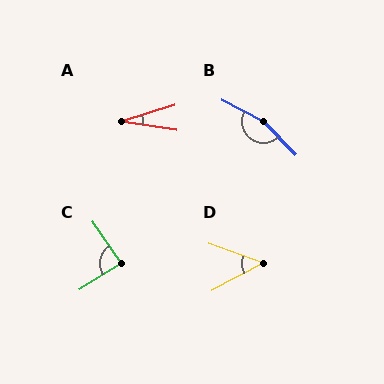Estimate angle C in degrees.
Approximately 87 degrees.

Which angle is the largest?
B, at approximately 161 degrees.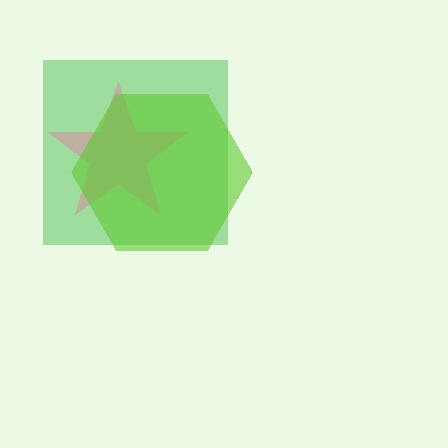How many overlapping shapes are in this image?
There are 3 overlapping shapes in the image.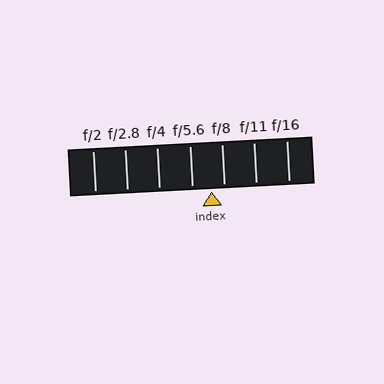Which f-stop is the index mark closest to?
The index mark is closest to f/8.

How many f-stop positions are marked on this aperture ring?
There are 7 f-stop positions marked.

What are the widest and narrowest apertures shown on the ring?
The widest aperture shown is f/2 and the narrowest is f/16.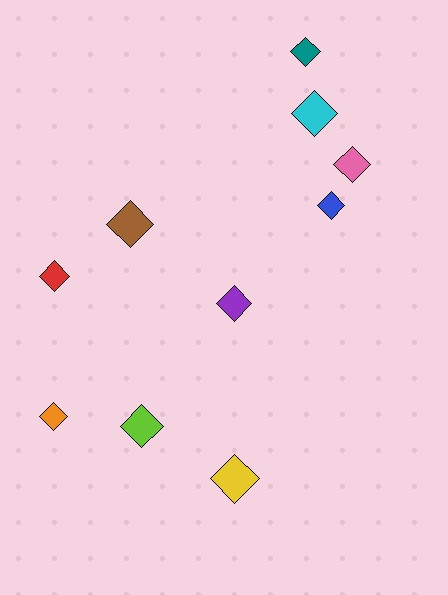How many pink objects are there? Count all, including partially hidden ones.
There is 1 pink object.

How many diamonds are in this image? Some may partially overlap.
There are 10 diamonds.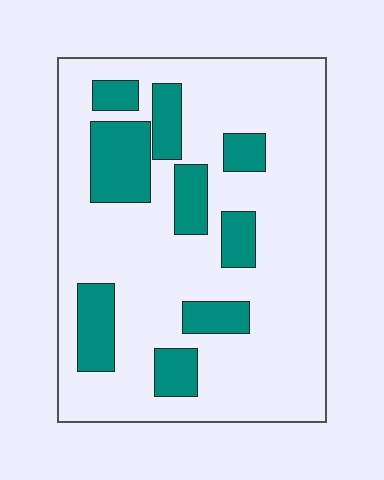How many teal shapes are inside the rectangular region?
9.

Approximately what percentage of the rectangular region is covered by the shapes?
Approximately 25%.